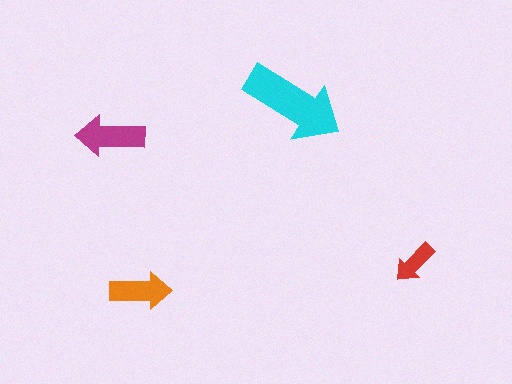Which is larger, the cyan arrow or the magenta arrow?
The cyan one.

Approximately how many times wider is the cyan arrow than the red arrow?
About 2.5 times wider.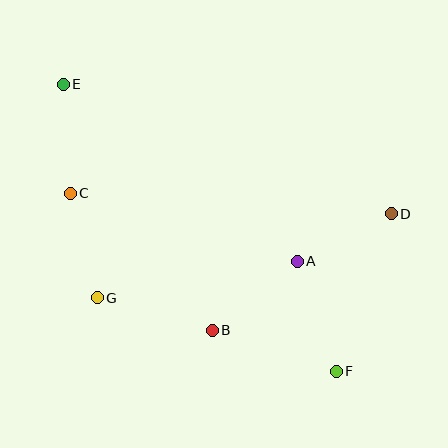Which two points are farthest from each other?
Points E and F are farthest from each other.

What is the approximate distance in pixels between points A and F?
The distance between A and F is approximately 116 pixels.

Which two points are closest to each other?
Points A and D are closest to each other.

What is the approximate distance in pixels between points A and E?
The distance between A and E is approximately 293 pixels.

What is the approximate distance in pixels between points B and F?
The distance between B and F is approximately 130 pixels.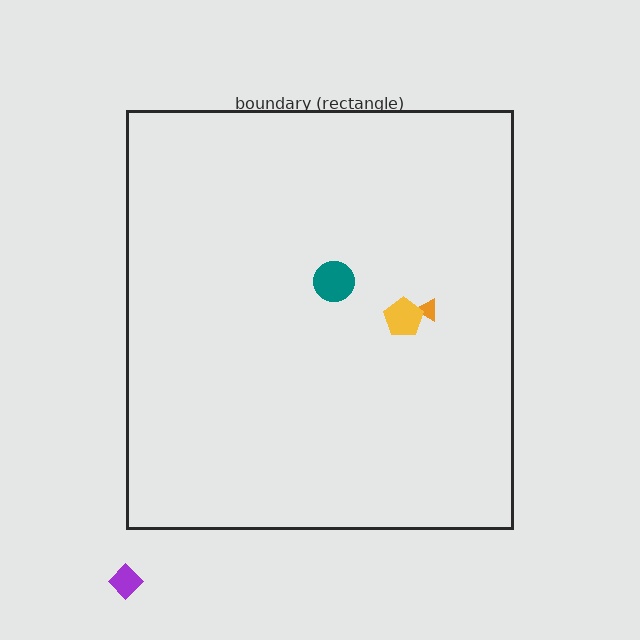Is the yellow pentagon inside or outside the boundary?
Inside.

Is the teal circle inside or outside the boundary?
Inside.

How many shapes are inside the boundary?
3 inside, 1 outside.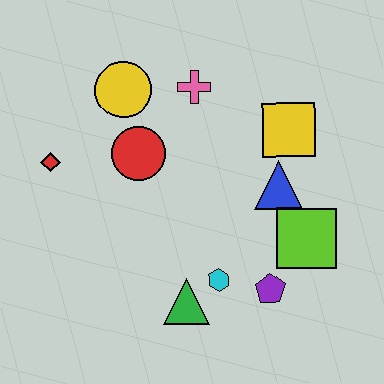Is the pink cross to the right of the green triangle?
Yes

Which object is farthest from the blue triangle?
The red diamond is farthest from the blue triangle.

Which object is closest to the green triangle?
The cyan hexagon is closest to the green triangle.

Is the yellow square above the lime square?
Yes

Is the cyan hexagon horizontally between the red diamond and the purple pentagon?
Yes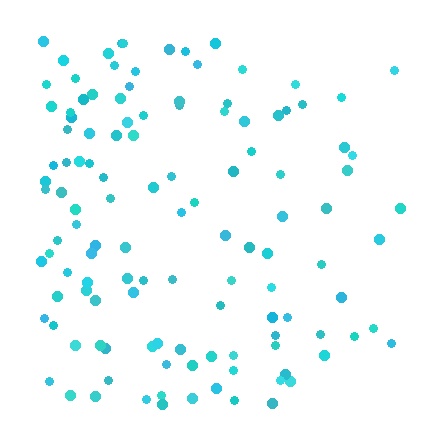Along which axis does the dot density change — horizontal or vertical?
Horizontal.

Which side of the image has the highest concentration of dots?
The left.